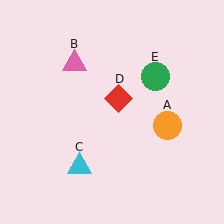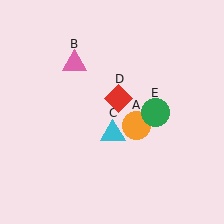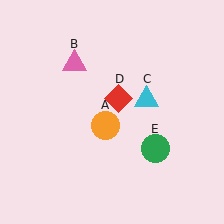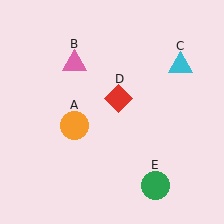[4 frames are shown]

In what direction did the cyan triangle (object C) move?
The cyan triangle (object C) moved up and to the right.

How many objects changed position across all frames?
3 objects changed position: orange circle (object A), cyan triangle (object C), green circle (object E).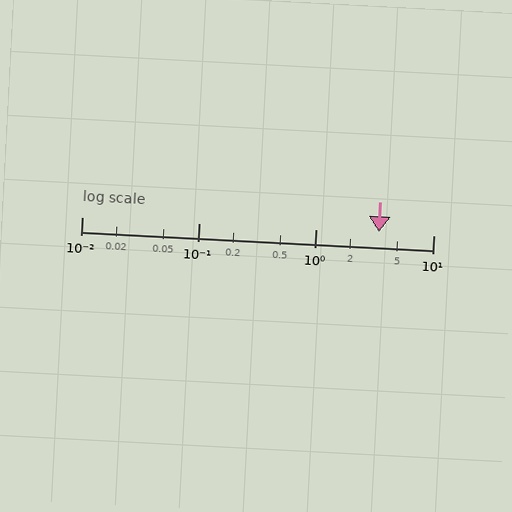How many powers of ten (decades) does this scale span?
The scale spans 3 decades, from 0.01 to 10.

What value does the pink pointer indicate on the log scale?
The pointer indicates approximately 3.4.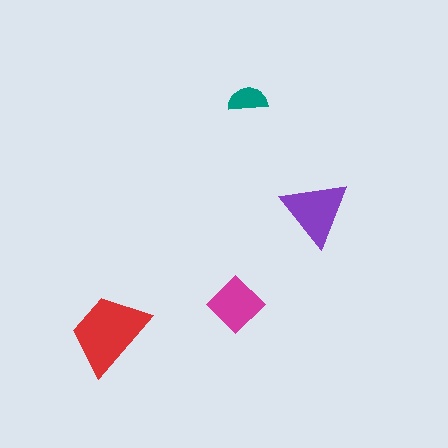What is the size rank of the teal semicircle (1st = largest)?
4th.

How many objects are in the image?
There are 4 objects in the image.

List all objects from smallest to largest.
The teal semicircle, the magenta diamond, the purple triangle, the red trapezoid.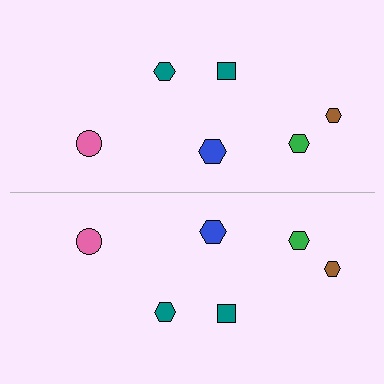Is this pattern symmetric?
Yes, this pattern has bilateral (reflection) symmetry.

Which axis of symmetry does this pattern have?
The pattern has a horizontal axis of symmetry running through the center of the image.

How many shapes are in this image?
There are 12 shapes in this image.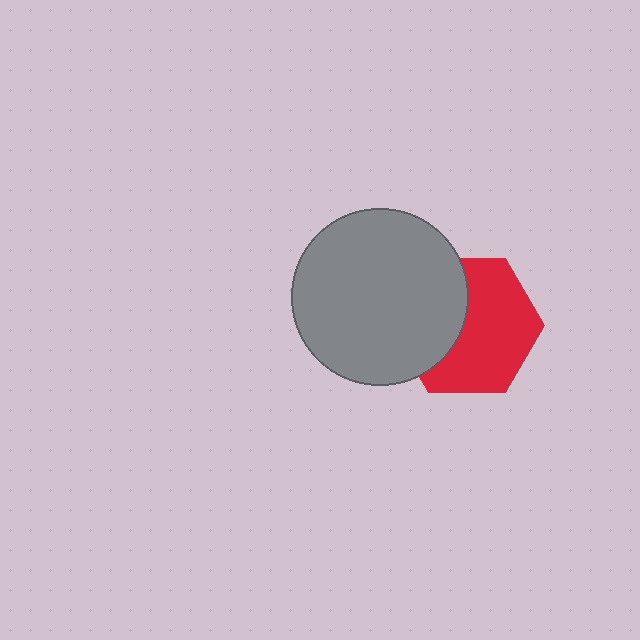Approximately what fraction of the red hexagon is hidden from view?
Roughly 39% of the red hexagon is hidden behind the gray circle.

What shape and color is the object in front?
The object in front is a gray circle.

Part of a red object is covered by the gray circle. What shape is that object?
It is a hexagon.